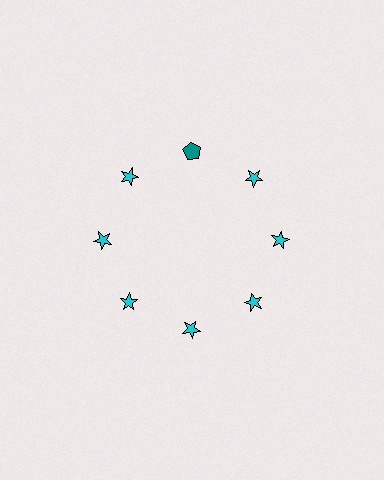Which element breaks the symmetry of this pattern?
The teal pentagon at roughly the 12 o'clock position breaks the symmetry. All other shapes are cyan stars.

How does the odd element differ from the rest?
It differs in both color (teal instead of cyan) and shape (pentagon instead of star).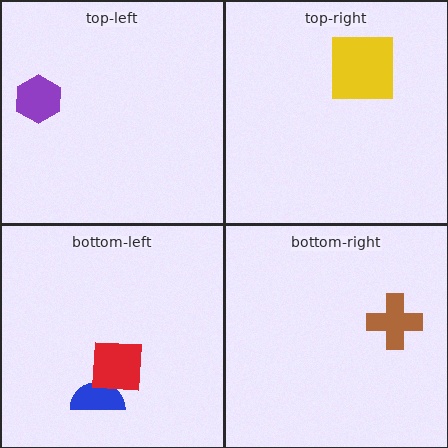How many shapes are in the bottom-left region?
2.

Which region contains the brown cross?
The bottom-right region.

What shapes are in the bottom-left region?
The blue semicircle, the red square.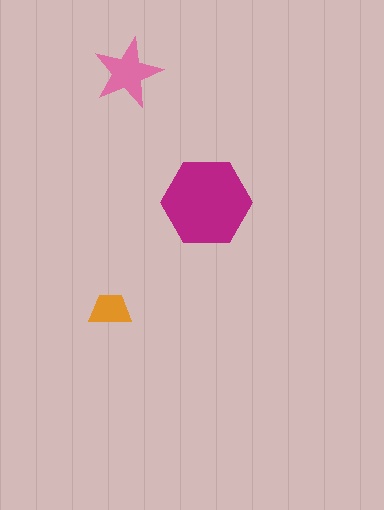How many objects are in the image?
There are 3 objects in the image.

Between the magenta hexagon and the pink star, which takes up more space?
The magenta hexagon.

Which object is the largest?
The magenta hexagon.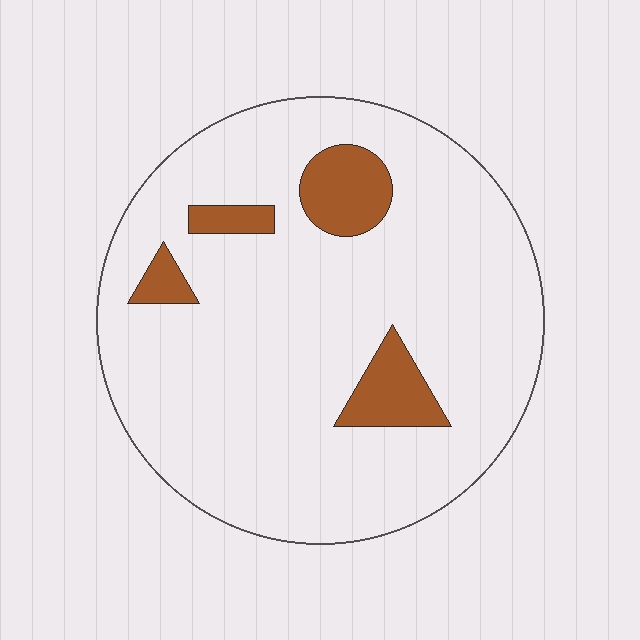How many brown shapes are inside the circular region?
4.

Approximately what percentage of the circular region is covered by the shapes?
Approximately 10%.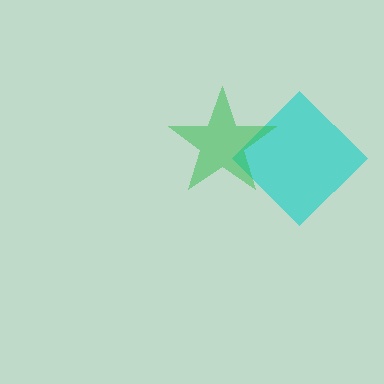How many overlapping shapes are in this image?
There are 2 overlapping shapes in the image.